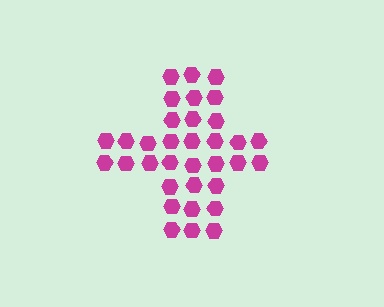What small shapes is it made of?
It is made of small hexagons.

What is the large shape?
The large shape is a cross.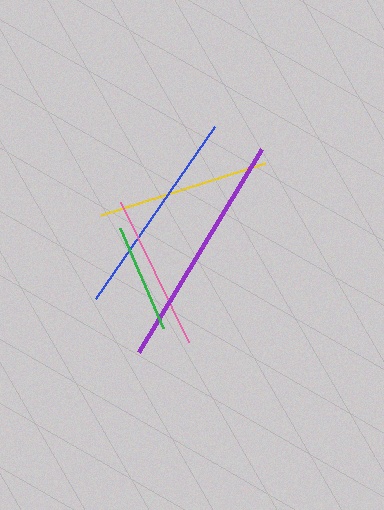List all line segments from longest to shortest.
From longest to shortest: purple, blue, yellow, pink, green.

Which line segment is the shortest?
The green line is the shortest at approximately 109 pixels.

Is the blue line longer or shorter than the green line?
The blue line is longer than the green line.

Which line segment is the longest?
The purple line is the longest at approximately 237 pixels.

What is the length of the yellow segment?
The yellow segment is approximately 172 pixels long.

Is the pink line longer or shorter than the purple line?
The purple line is longer than the pink line.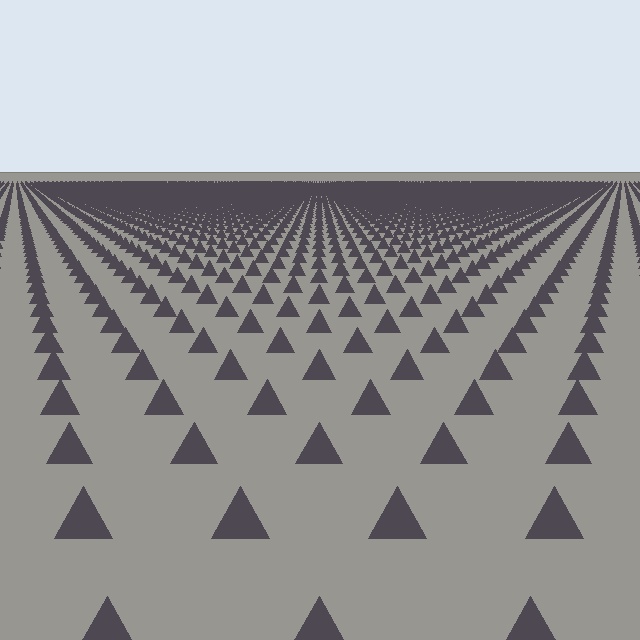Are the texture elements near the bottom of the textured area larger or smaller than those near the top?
Larger. Near the bottom, elements are closer to the viewer and appear at a bigger on-screen size.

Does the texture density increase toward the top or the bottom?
Density increases toward the top.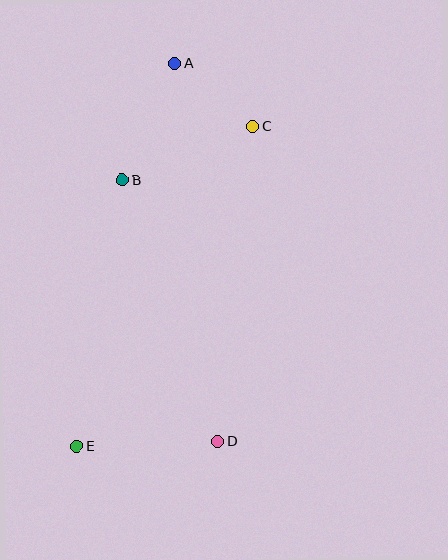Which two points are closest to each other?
Points A and C are closest to each other.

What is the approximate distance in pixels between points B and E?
The distance between B and E is approximately 270 pixels.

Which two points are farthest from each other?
Points A and E are farthest from each other.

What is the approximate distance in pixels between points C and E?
The distance between C and E is approximately 365 pixels.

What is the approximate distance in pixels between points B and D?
The distance between B and D is approximately 278 pixels.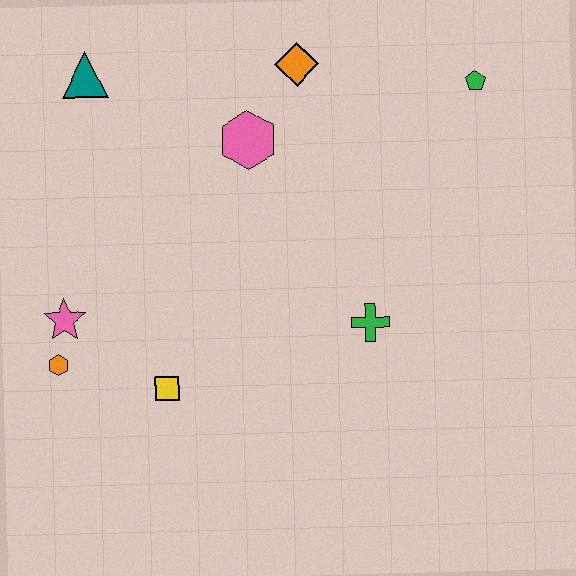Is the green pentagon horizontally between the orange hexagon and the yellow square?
No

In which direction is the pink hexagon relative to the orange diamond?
The pink hexagon is below the orange diamond.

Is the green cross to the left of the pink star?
No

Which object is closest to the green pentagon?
The orange diamond is closest to the green pentagon.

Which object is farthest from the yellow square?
The green pentagon is farthest from the yellow square.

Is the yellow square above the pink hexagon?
No